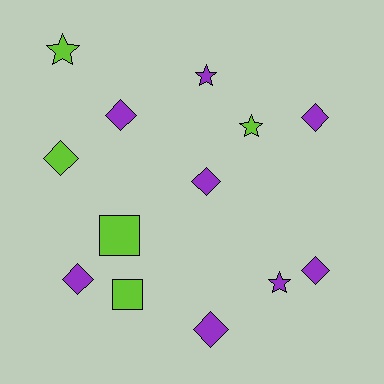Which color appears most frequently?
Purple, with 8 objects.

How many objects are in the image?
There are 13 objects.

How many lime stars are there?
There are 2 lime stars.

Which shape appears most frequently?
Diamond, with 7 objects.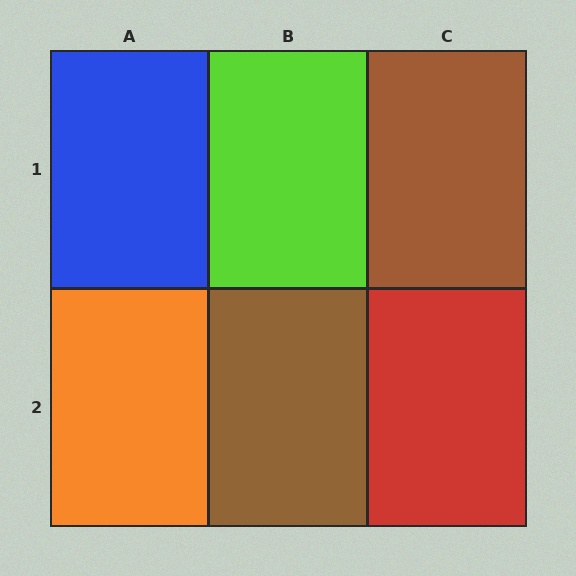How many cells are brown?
2 cells are brown.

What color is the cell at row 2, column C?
Red.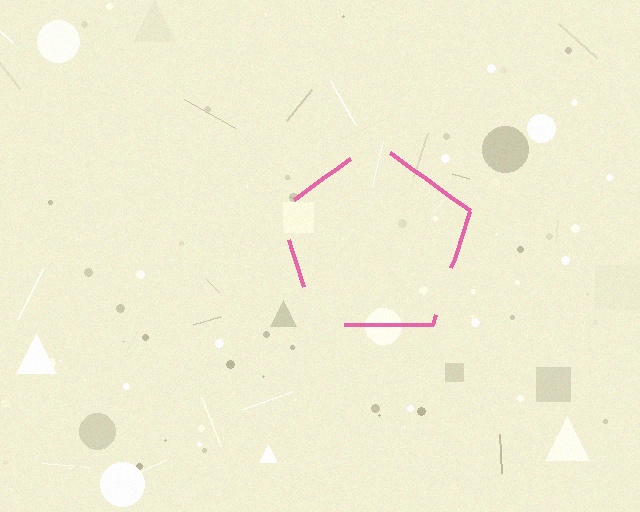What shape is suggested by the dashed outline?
The dashed outline suggests a pentagon.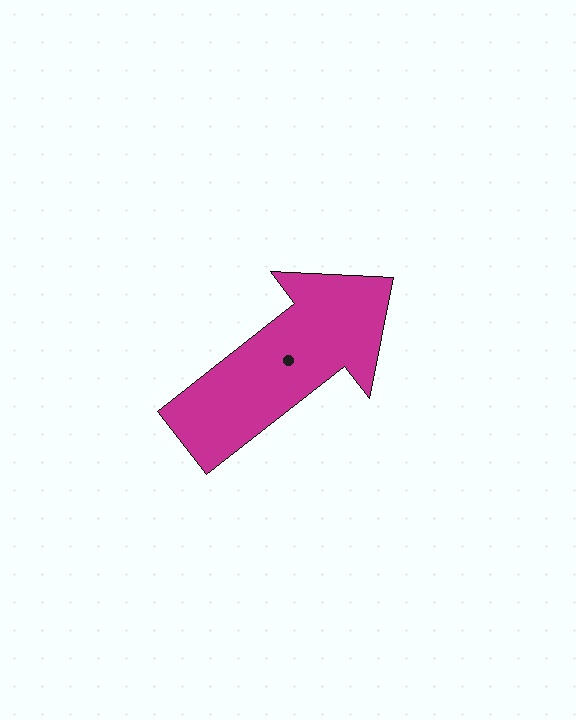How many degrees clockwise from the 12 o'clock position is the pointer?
Approximately 52 degrees.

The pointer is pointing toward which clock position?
Roughly 2 o'clock.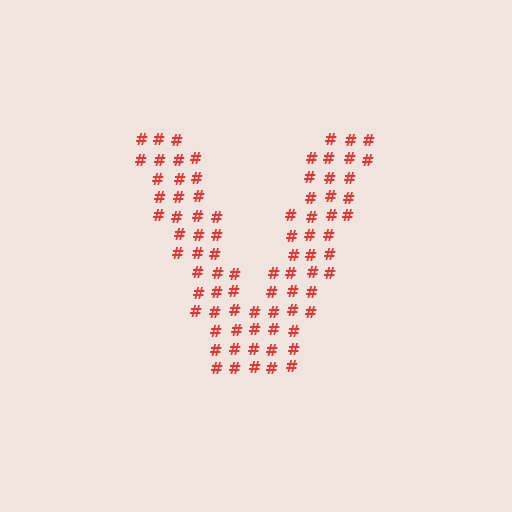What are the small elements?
The small elements are hash symbols.